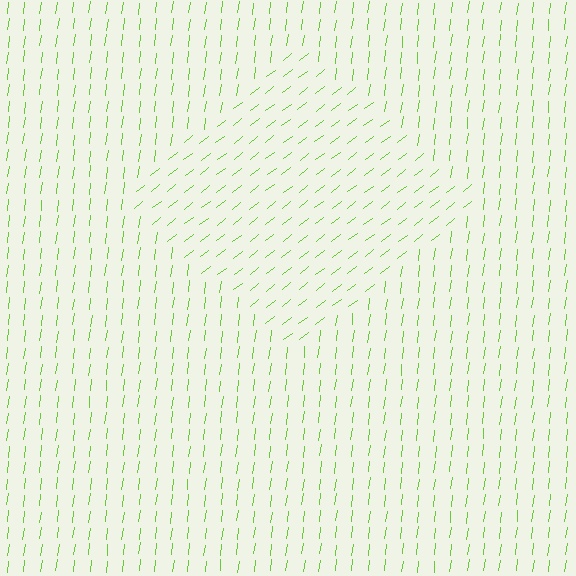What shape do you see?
I see a diamond.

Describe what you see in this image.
The image is filled with small lime line segments. A diamond region in the image has lines oriented differently from the surrounding lines, creating a visible texture boundary.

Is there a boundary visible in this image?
Yes, there is a texture boundary formed by a change in line orientation.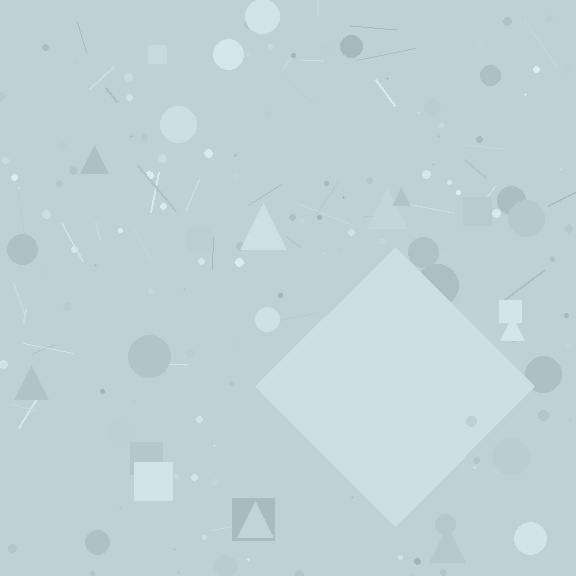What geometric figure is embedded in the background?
A diamond is embedded in the background.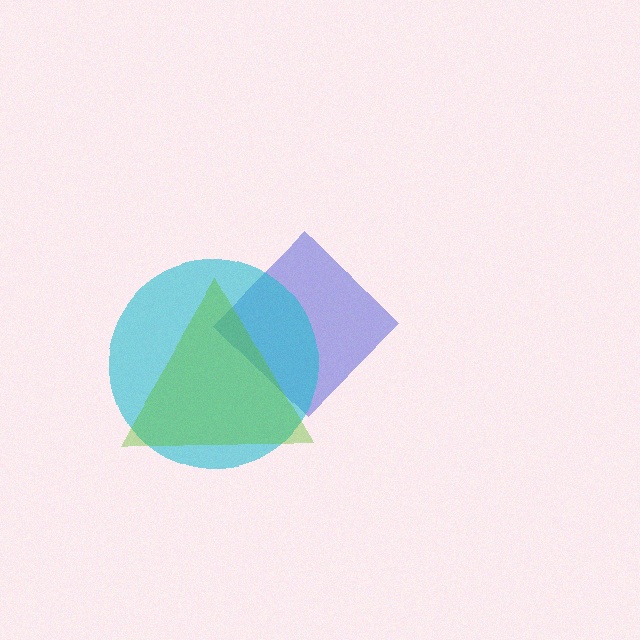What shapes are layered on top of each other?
The layered shapes are: a blue diamond, a cyan circle, a lime triangle.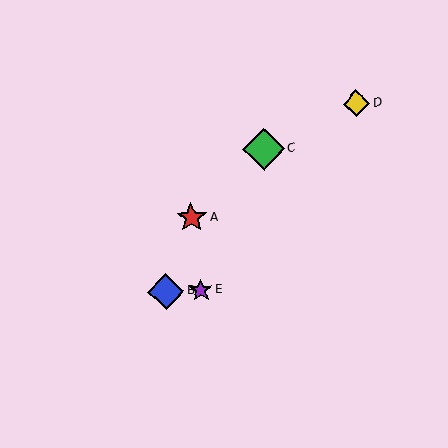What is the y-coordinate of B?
Object B is at y≈291.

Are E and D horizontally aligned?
No, E is at y≈290 and D is at y≈103.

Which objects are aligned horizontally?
Objects B, E are aligned horizontally.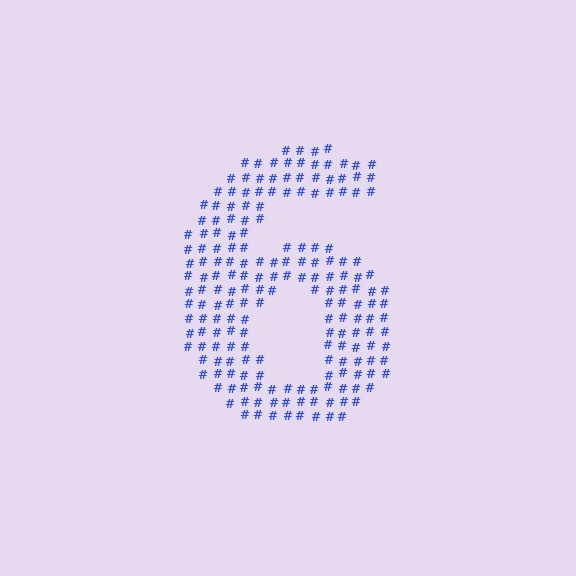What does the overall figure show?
The overall figure shows the digit 6.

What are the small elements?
The small elements are hash symbols.